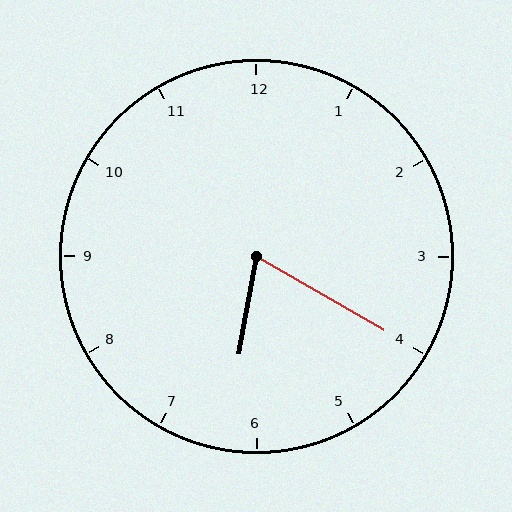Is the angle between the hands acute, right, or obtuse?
It is acute.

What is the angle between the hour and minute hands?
Approximately 70 degrees.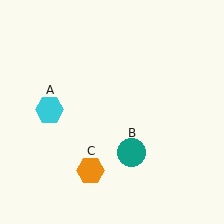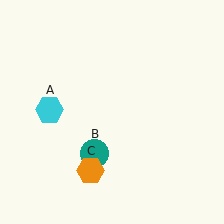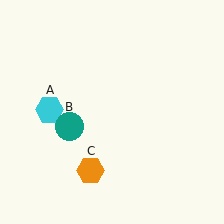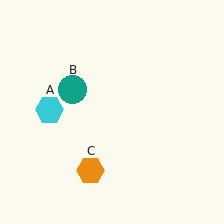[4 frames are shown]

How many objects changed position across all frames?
1 object changed position: teal circle (object B).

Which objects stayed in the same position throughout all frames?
Cyan hexagon (object A) and orange hexagon (object C) remained stationary.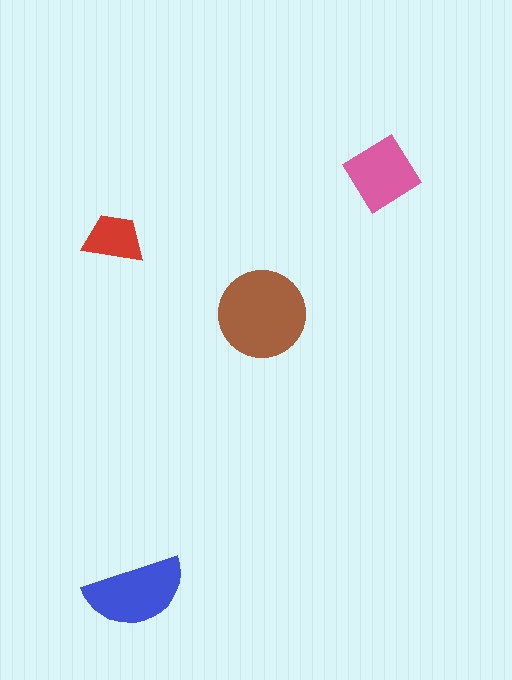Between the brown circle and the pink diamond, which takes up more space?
The brown circle.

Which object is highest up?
The pink diamond is topmost.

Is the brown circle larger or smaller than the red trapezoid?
Larger.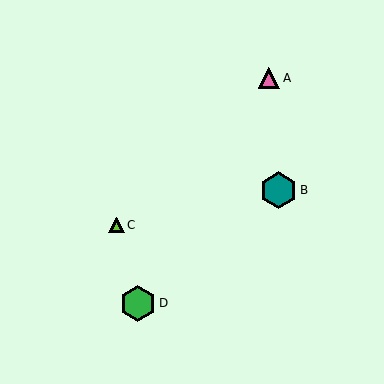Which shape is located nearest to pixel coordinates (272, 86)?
The pink triangle (labeled A) at (269, 78) is nearest to that location.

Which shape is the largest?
The teal hexagon (labeled B) is the largest.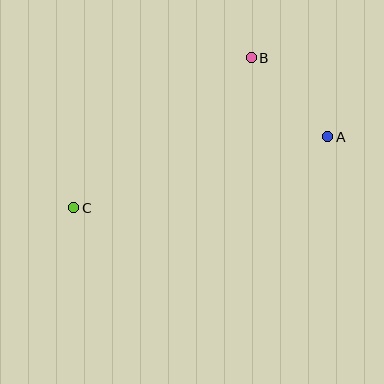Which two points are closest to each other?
Points A and B are closest to each other.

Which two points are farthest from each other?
Points A and C are farthest from each other.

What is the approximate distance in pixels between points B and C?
The distance between B and C is approximately 232 pixels.